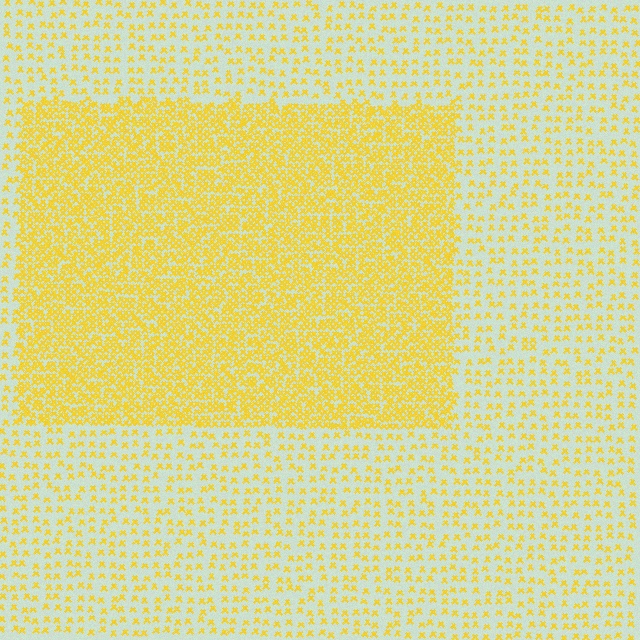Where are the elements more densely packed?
The elements are more densely packed inside the rectangle boundary.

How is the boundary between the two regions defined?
The boundary is defined by a change in element density (approximately 2.9x ratio). All elements are the same color, size, and shape.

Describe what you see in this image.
The image contains small yellow elements arranged at two different densities. A rectangle-shaped region is visible where the elements are more densely packed than the surrounding area.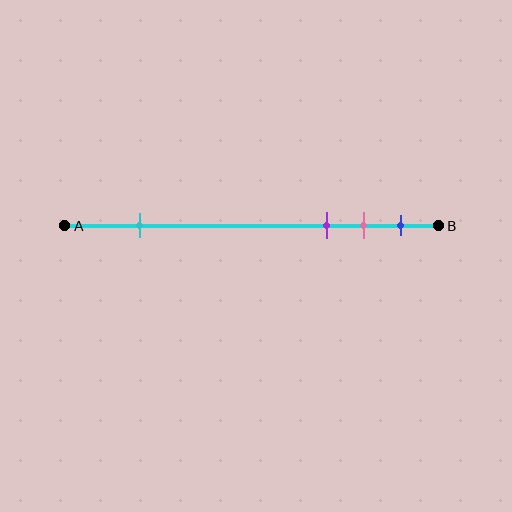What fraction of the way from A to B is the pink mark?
The pink mark is approximately 80% (0.8) of the way from A to B.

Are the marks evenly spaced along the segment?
No, the marks are not evenly spaced.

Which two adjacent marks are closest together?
The pink and blue marks are the closest adjacent pair.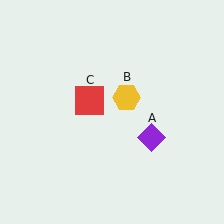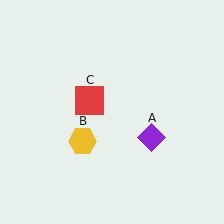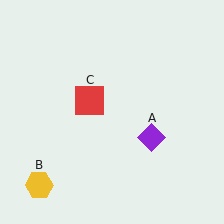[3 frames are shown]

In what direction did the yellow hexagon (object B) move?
The yellow hexagon (object B) moved down and to the left.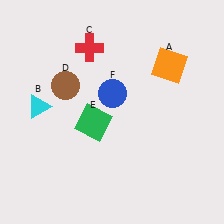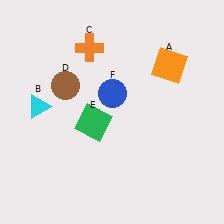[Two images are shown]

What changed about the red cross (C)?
In Image 1, C is red. In Image 2, it changed to orange.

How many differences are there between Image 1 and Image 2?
There is 1 difference between the two images.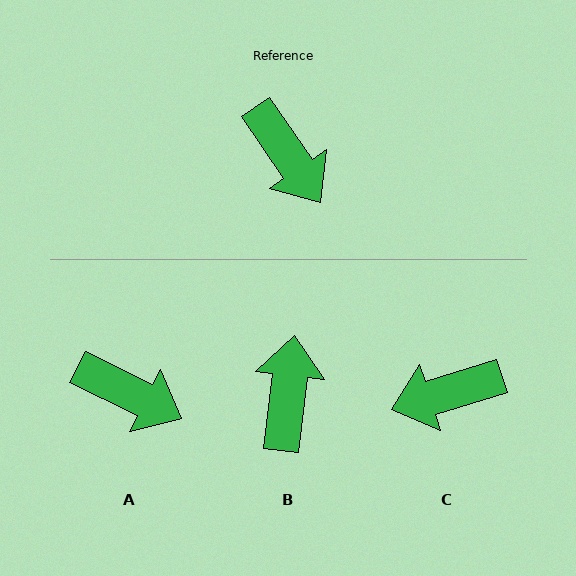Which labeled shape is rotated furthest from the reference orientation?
B, about 139 degrees away.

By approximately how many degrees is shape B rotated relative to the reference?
Approximately 139 degrees counter-clockwise.